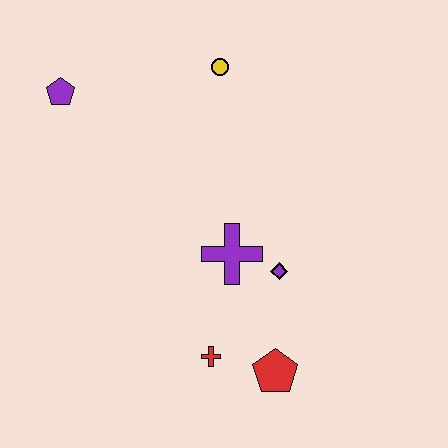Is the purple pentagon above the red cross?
Yes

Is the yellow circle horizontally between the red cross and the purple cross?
Yes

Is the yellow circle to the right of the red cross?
Yes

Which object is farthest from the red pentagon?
The purple pentagon is farthest from the red pentagon.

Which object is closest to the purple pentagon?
The yellow circle is closest to the purple pentagon.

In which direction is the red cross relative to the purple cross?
The red cross is below the purple cross.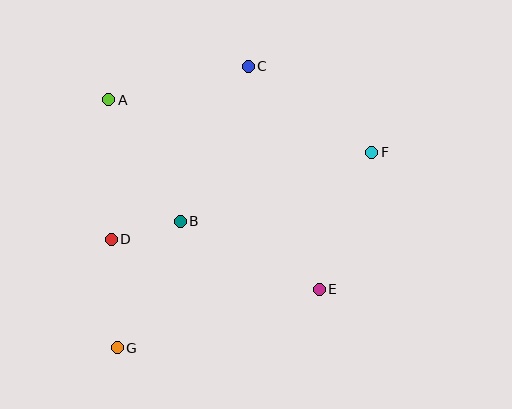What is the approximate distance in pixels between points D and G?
The distance between D and G is approximately 108 pixels.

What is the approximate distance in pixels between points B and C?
The distance between B and C is approximately 169 pixels.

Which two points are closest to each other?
Points B and D are closest to each other.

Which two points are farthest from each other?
Points F and G are farthest from each other.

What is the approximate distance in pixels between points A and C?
The distance between A and C is approximately 144 pixels.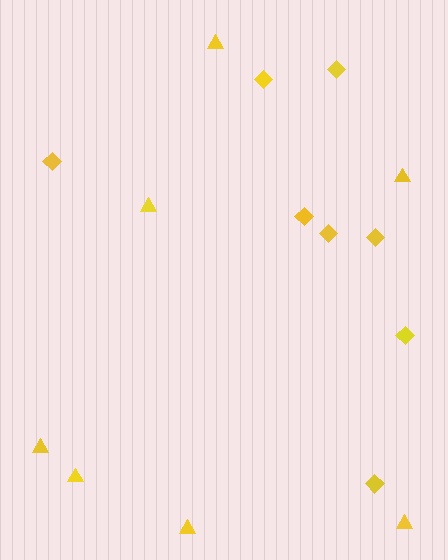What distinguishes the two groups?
There are 2 groups: one group of diamonds (8) and one group of triangles (7).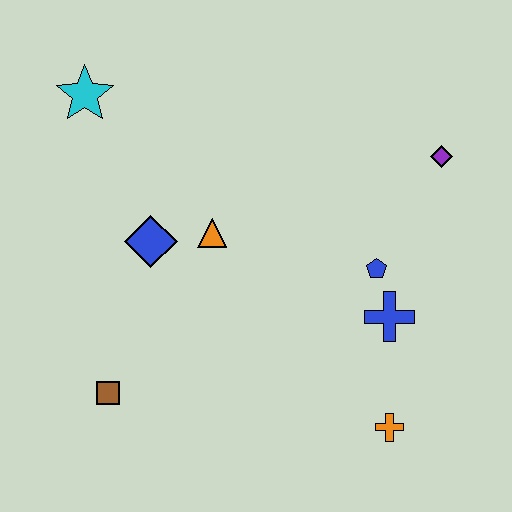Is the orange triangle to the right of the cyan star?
Yes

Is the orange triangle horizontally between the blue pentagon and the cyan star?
Yes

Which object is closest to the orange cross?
The blue cross is closest to the orange cross.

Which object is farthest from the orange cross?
The cyan star is farthest from the orange cross.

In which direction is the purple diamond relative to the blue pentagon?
The purple diamond is above the blue pentagon.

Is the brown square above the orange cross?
Yes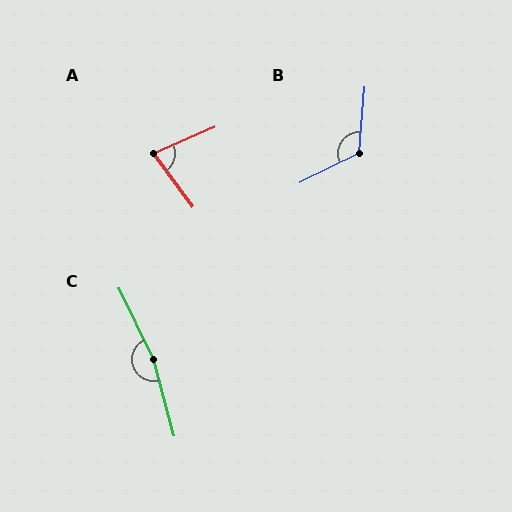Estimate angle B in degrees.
Approximately 121 degrees.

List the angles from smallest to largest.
A (77°), B (121°), C (169°).